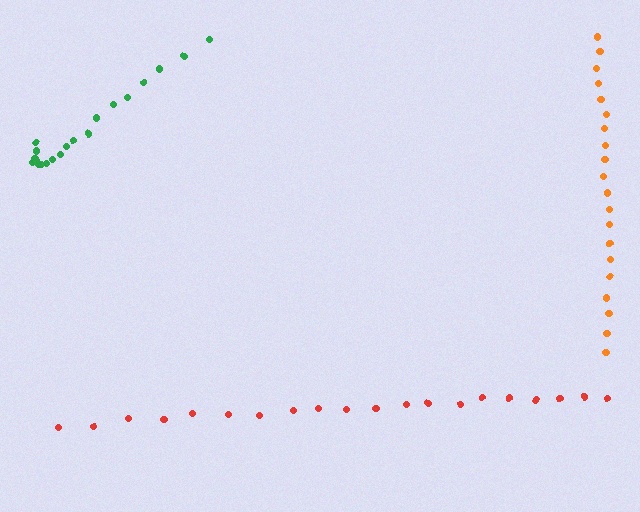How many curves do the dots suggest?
There are 3 distinct paths.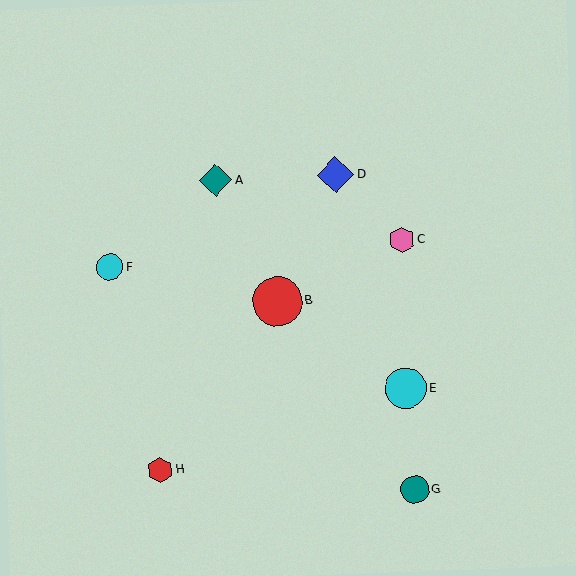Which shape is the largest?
The red circle (labeled B) is the largest.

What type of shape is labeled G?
Shape G is a teal circle.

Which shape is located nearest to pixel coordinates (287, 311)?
The red circle (labeled B) at (277, 301) is nearest to that location.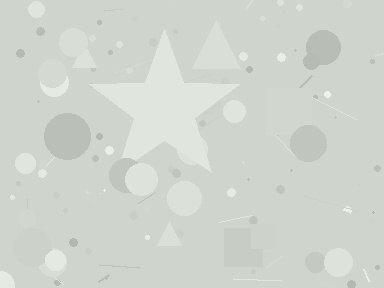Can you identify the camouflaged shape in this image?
The camouflaged shape is a star.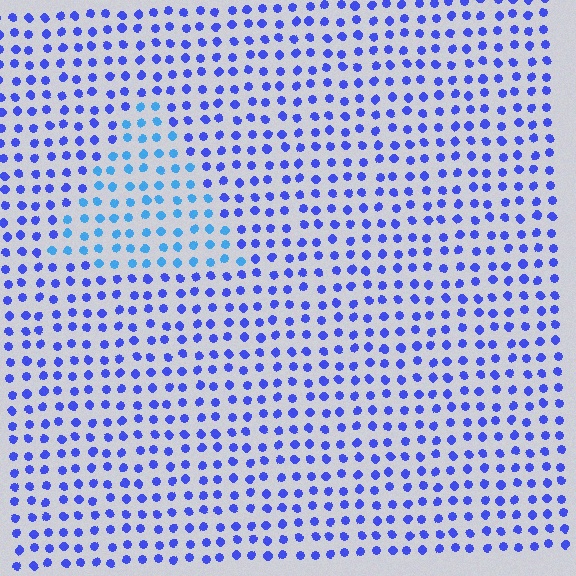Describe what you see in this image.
The image is filled with small blue elements in a uniform arrangement. A triangle-shaped region is visible where the elements are tinted to a slightly different hue, forming a subtle color boundary.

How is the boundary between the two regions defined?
The boundary is defined purely by a slight shift in hue (about 32 degrees). Spacing, size, and orientation are identical on both sides.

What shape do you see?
I see a triangle.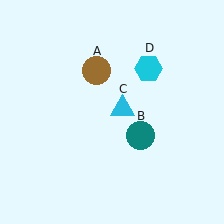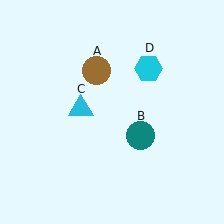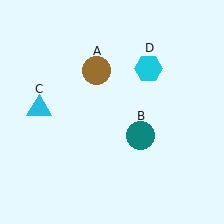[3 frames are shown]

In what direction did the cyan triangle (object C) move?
The cyan triangle (object C) moved left.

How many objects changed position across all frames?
1 object changed position: cyan triangle (object C).